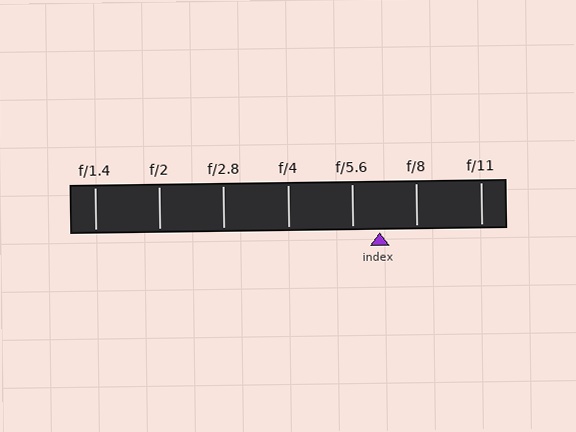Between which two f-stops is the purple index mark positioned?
The index mark is between f/5.6 and f/8.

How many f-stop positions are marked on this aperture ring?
There are 7 f-stop positions marked.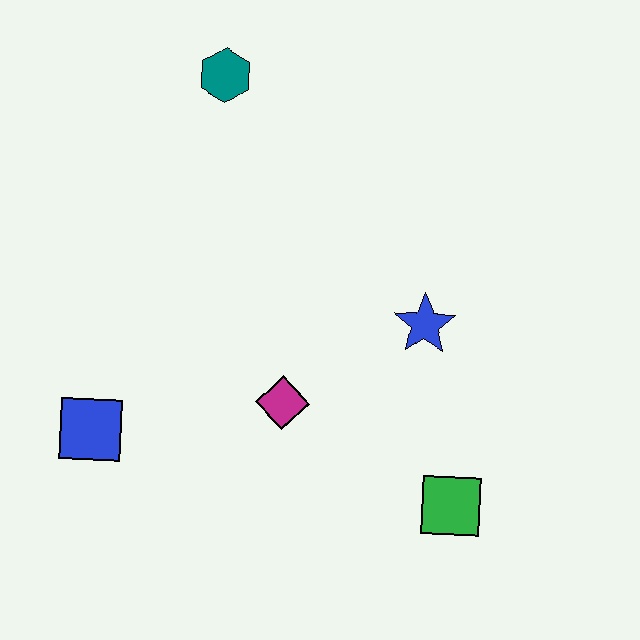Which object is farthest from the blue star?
The blue square is farthest from the blue star.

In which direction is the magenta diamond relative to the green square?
The magenta diamond is to the left of the green square.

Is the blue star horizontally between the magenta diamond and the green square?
Yes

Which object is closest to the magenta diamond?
The blue star is closest to the magenta diamond.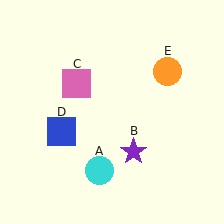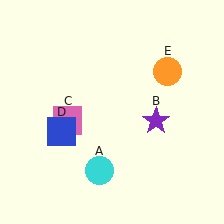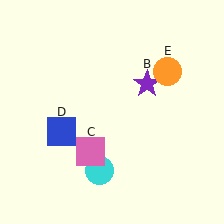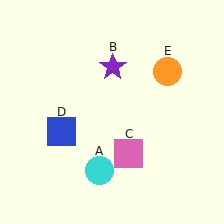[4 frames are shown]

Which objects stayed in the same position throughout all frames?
Cyan circle (object A) and blue square (object D) and orange circle (object E) remained stationary.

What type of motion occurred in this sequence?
The purple star (object B), pink square (object C) rotated counterclockwise around the center of the scene.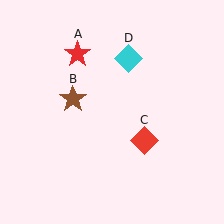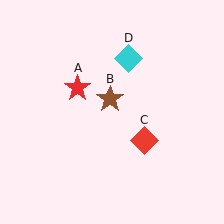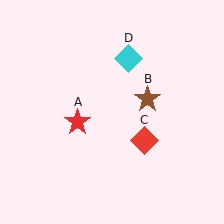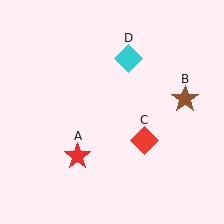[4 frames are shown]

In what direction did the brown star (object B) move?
The brown star (object B) moved right.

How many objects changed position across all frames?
2 objects changed position: red star (object A), brown star (object B).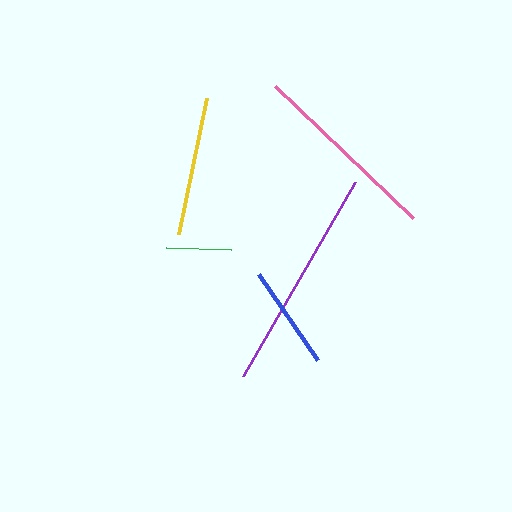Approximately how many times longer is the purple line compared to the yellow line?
The purple line is approximately 1.6 times the length of the yellow line.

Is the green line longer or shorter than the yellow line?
The yellow line is longer than the green line.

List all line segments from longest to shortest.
From longest to shortest: purple, pink, yellow, blue, green.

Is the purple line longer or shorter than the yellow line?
The purple line is longer than the yellow line.